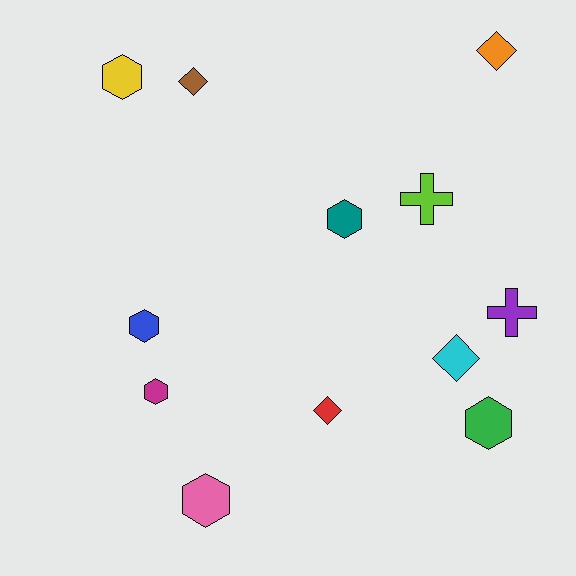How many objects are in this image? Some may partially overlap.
There are 12 objects.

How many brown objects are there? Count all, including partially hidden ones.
There is 1 brown object.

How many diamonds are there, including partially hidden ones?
There are 4 diamonds.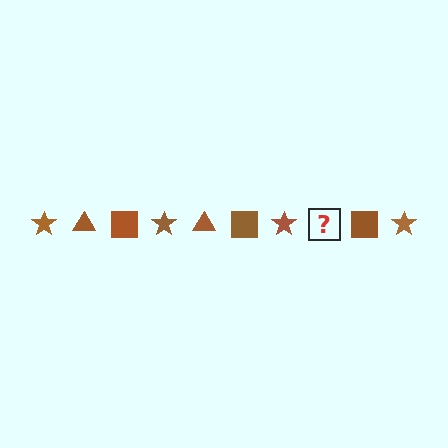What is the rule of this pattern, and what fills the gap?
The rule is that the pattern cycles through star, triangle, square shapes in brown. The gap should be filled with a brown triangle.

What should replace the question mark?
The question mark should be replaced with a brown triangle.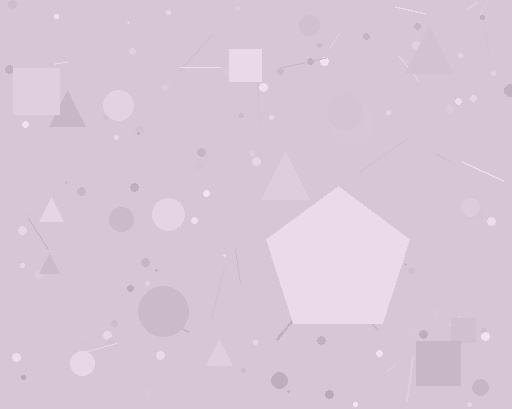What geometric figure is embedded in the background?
A pentagon is embedded in the background.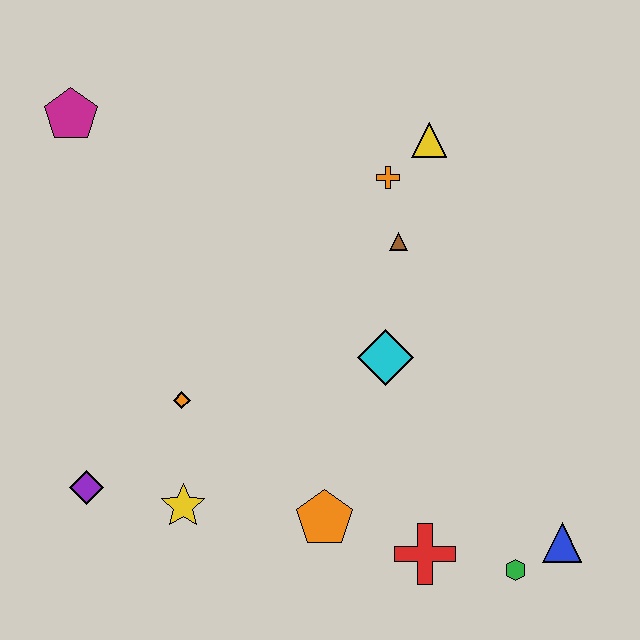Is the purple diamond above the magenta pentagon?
No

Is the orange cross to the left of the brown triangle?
Yes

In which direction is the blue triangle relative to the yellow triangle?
The blue triangle is below the yellow triangle.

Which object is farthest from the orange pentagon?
The magenta pentagon is farthest from the orange pentagon.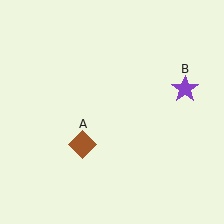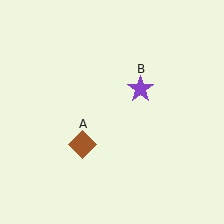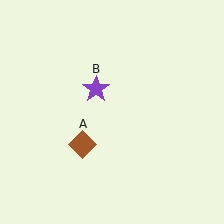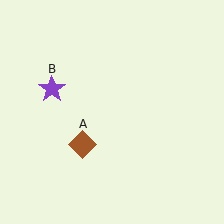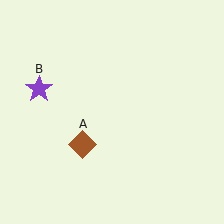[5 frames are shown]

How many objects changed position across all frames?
1 object changed position: purple star (object B).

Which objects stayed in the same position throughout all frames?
Brown diamond (object A) remained stationary.